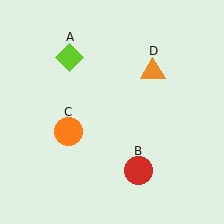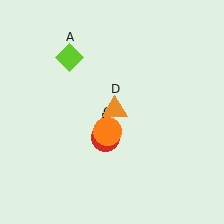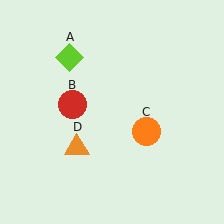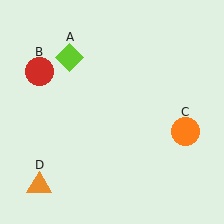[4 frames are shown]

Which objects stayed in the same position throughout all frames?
Lime diamond (object A) remained stationary.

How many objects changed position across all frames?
3 objects changed position: red circle (object B), orange circle (object C), orange triangle (object D).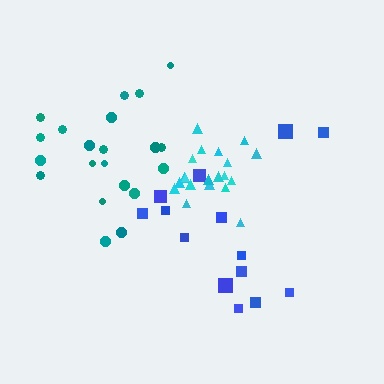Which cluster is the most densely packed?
Cyan.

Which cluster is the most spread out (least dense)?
Blue.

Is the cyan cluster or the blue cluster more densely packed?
Cyan.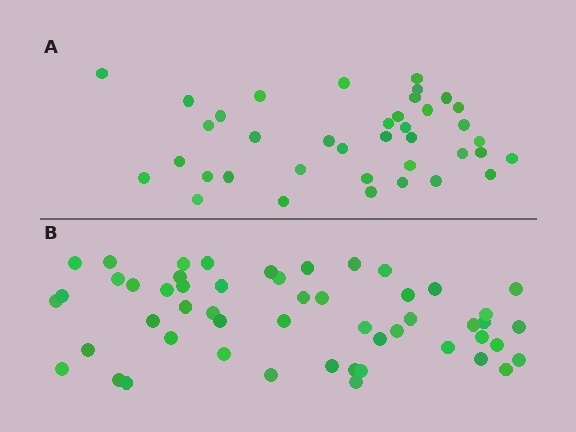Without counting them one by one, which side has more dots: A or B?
Region B (the bottom region) has more dots.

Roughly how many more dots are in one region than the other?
Region B has approximately 15 more dots than region A.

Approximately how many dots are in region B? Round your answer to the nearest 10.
About 50 dots. (The exact count is 52, which rounds to 50.)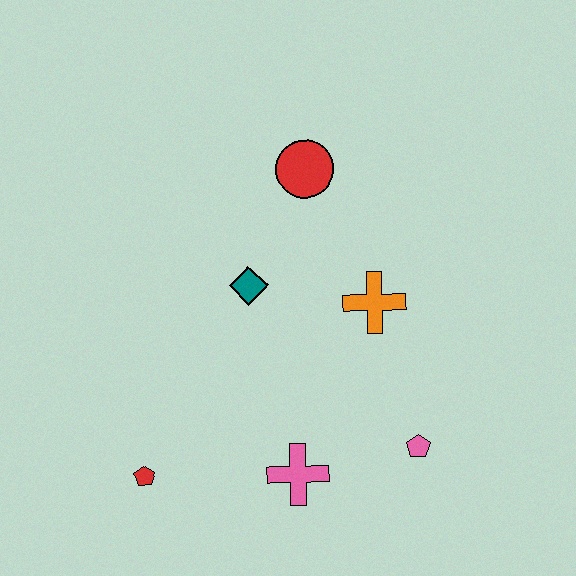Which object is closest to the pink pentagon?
The pink cross is closest to the pink pentagon.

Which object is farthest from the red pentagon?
The red circle is farthest from the red pentagon.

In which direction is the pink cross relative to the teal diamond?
The pink cross is below the teal diamond.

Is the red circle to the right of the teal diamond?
Yes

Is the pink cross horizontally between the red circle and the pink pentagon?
No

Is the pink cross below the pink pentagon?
Yes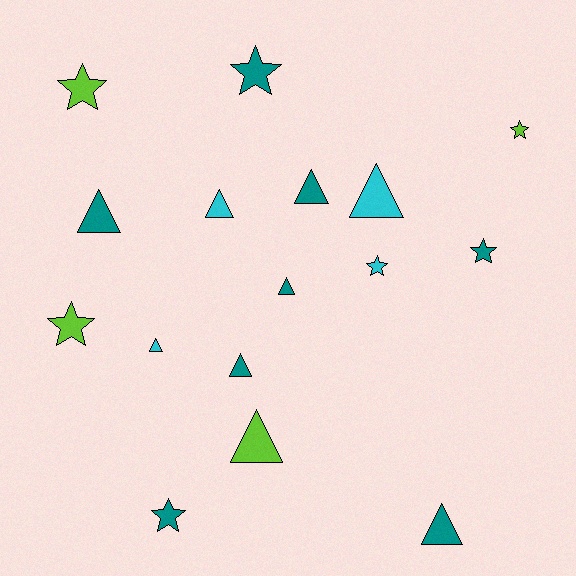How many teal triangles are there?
There are 5 teal triangles.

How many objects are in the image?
There are 16 objects.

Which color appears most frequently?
Teal, with 8 objects.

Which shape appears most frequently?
Triangle, with 9 objects.